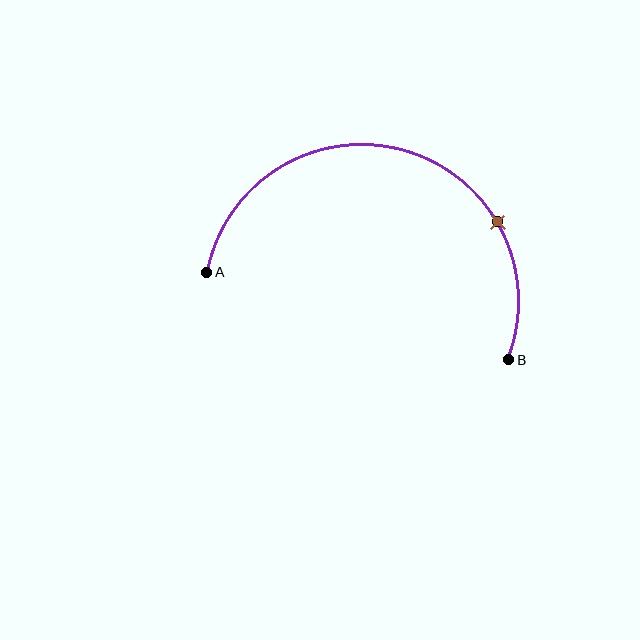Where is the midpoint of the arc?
The arc midpoint is the point on the curve farthest from the straight line joining A and B. It sits above that line.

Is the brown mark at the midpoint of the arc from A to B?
No. The brown mark lies on the arc but is closer to endpoint B. The arc midpoint would be at the point on the curve equidistant along the arc from both A and B.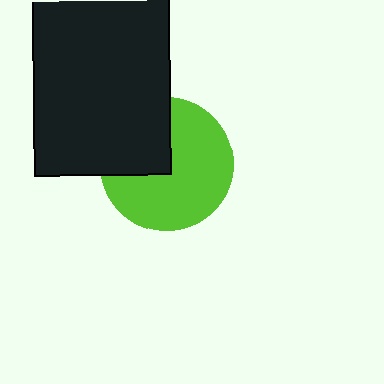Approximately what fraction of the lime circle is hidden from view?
Roughly 33% of the lime circle is hidden behind the black rectangle.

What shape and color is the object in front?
The object in front is a black rectangle.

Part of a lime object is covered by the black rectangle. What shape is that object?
It is a circle.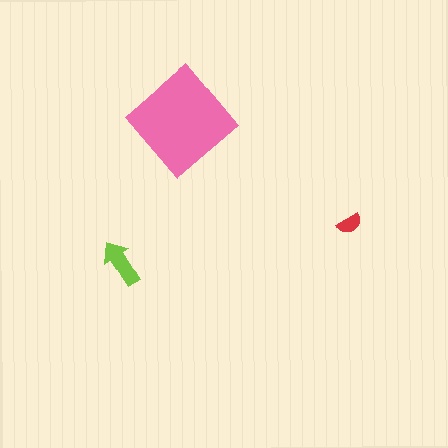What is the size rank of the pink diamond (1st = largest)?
1st.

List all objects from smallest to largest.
The red semicircle, the lime arrow, the pink diamond.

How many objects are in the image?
There are 3 objects in the image.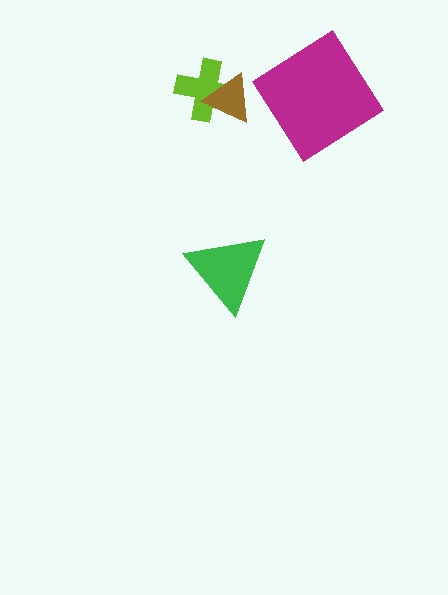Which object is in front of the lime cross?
The brown triangle is in front of the lime cross.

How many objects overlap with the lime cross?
1 object overlaps with the lime cross.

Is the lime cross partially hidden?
Yes, it is partially covered by another shape.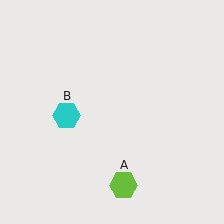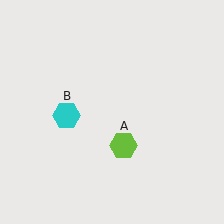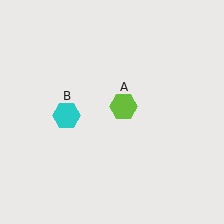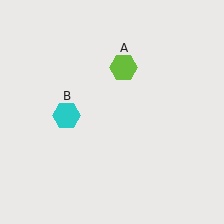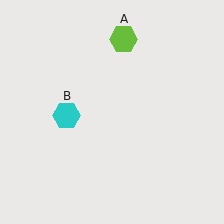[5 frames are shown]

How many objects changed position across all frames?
1 object changed position: lime hexagon (object A).